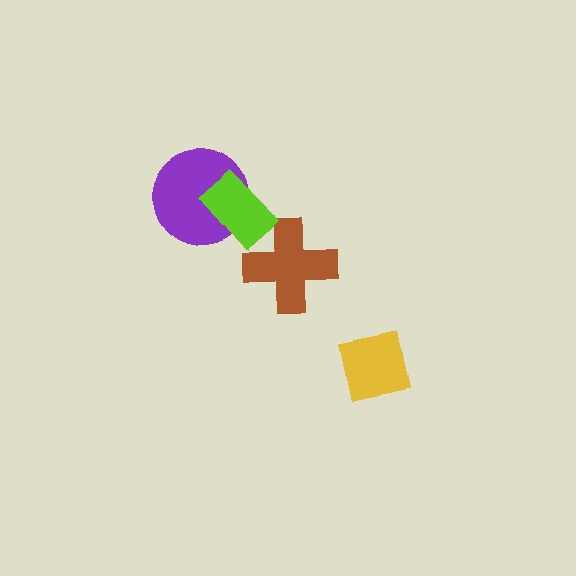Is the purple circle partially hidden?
Yes, it is partially covered by another shape.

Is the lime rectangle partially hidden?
No, no other shape covers it.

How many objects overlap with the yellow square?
0 objects overlap with the yellow square.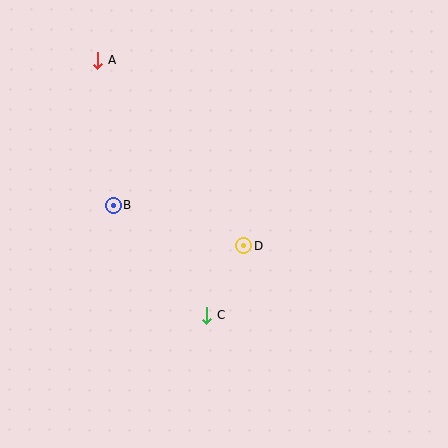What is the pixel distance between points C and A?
The distance between C and A is 278 pixels.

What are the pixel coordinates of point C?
Point C is at (207, 315).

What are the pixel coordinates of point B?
Point B is at (113, 205).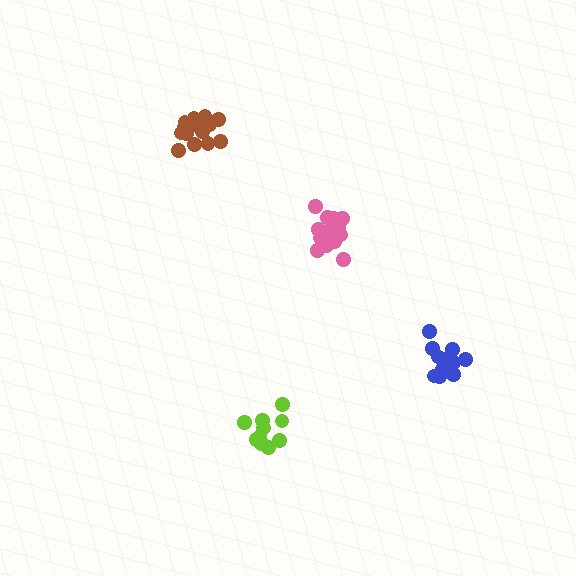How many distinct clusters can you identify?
There are 4 distinct clusters.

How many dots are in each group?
Group 1: 14 dots, Group 2: 12 dots, Group 3: 11 dots, Group 4: 16 dots (53 total).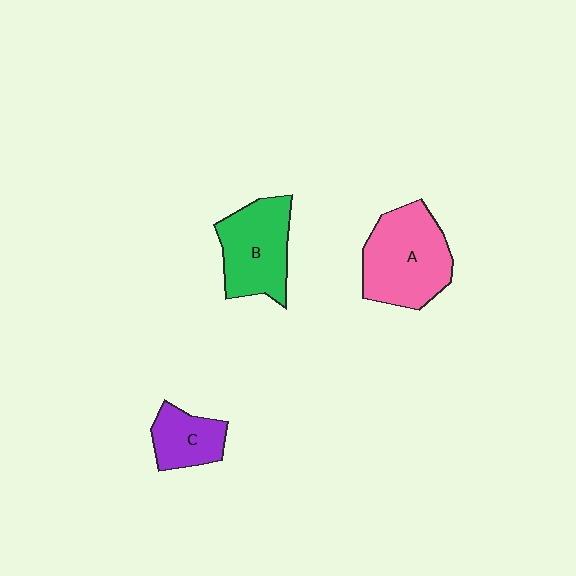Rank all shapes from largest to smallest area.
From largest to smallest: A (pink), B (green), C (purple).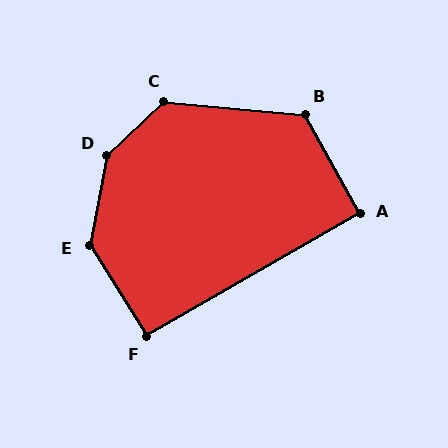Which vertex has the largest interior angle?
D, at approximately 144 degrees.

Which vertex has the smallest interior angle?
A, at approximately 91 degrees.